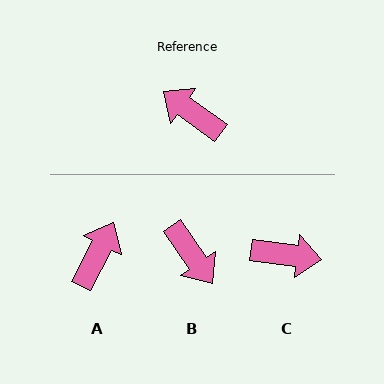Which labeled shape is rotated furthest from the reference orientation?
B, about 160 degrees away.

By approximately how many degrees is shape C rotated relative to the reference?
Approximately 151 degrees clockwise.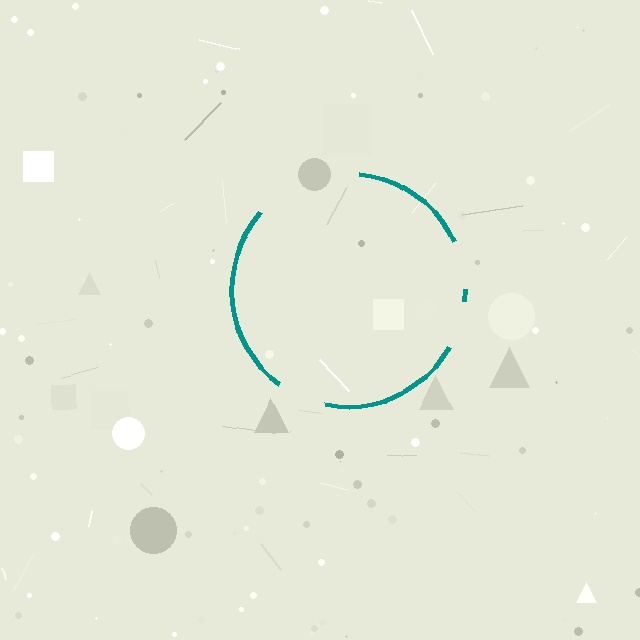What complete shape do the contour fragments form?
The contour fragments form a circle.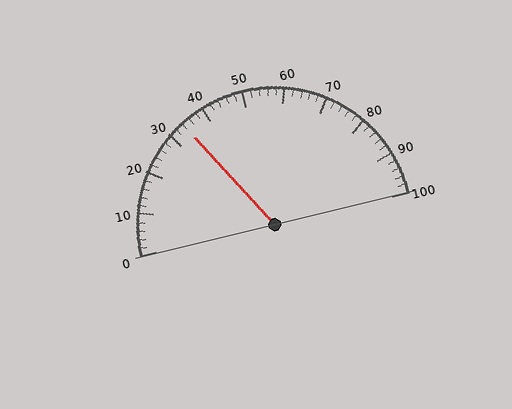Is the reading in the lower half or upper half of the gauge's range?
The reading is in the lower half of the range (0 to 100).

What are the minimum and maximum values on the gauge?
The gauge ranges from 0 to 100.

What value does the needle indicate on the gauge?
The needle indicates approximately 34.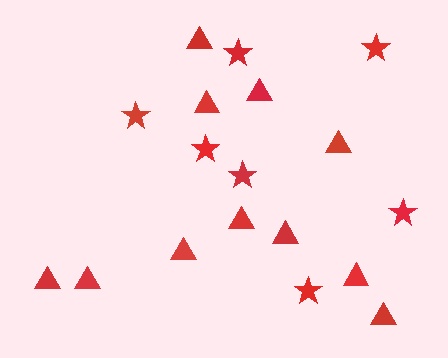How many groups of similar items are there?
There are 2 groups: one group of triangles (11) and one group of stars (7).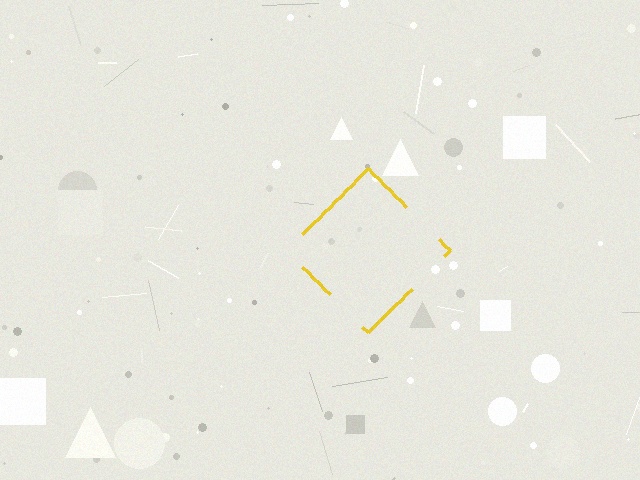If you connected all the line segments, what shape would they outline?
They would outline a diamond.